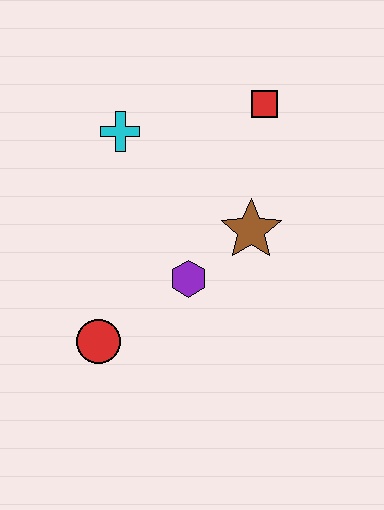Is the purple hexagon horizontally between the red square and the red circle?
Yes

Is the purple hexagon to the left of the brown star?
Yes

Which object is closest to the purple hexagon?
The brown star is closest to the purple hexagon.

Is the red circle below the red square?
Yes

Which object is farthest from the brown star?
The red circle is farthest from the brown star.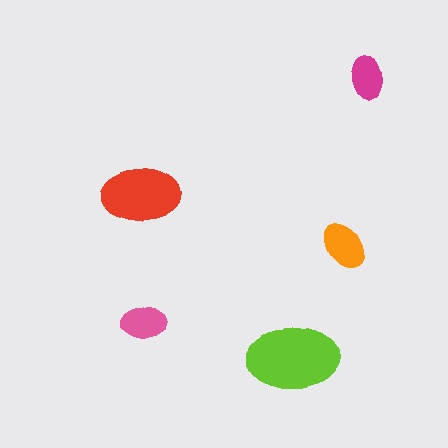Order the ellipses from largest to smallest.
the lime one, the red one, the orange one, the pink one, the magenta one.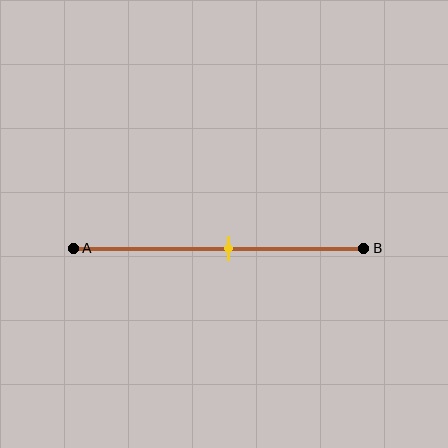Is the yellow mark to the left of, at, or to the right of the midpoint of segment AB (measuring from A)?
The yellow mark is to the right of the midpoint of segment AB.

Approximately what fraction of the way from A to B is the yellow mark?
The yellow mark is approximately 55% of the way from A to B.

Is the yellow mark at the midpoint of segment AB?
No, the mark is at about 55% from A, not at the 50% midpoint.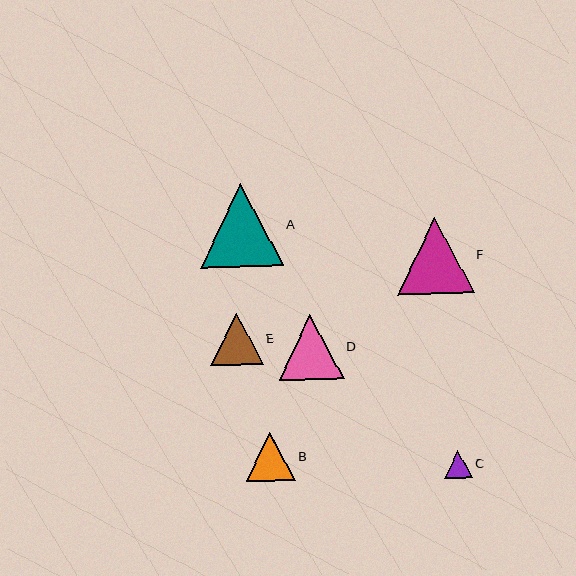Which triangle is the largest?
Triangle A is the largest with a size of approximately 83 pixels.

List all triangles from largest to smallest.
From largest to smallest: A, F, D, E, B, C.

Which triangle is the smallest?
Triangle C is the smallest with a size of approximately 28 pixels.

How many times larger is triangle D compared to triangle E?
Triangle D is approximately 1.2 times the size of triangle E.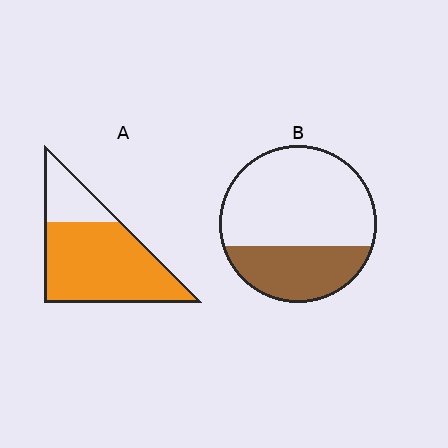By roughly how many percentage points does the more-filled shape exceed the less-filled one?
By roughly 45 percentage points (A over B).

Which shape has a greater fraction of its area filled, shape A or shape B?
Shape A.